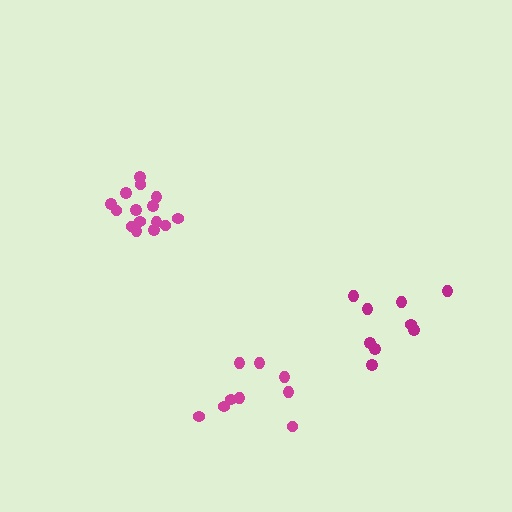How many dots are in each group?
Group 1: 9 dots, Group 2: 15 dots, Group 3: 9 dots (33 total).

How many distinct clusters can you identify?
There are 3 distinct clusters.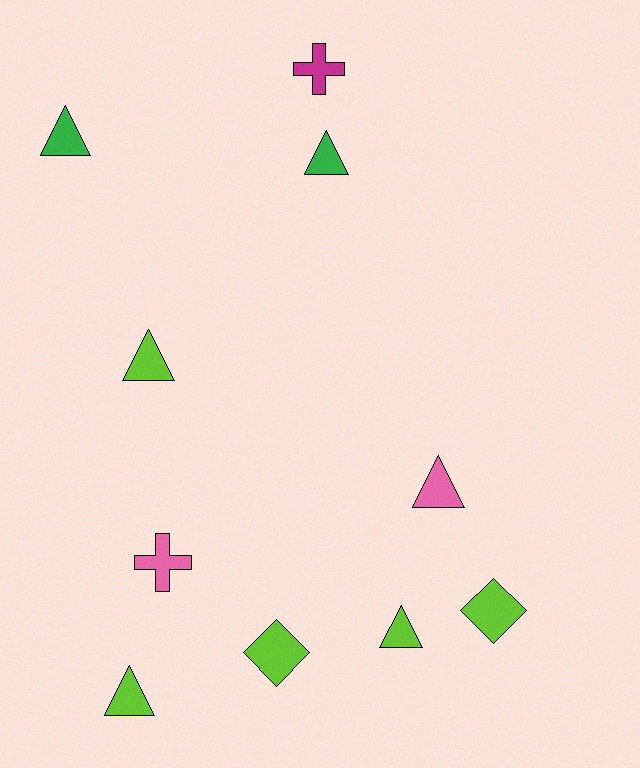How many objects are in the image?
There are 10 objects.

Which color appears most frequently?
Lime, with 5 objects.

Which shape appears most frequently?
Triangle, with 6 objects.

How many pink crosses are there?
There is 1 pink cross.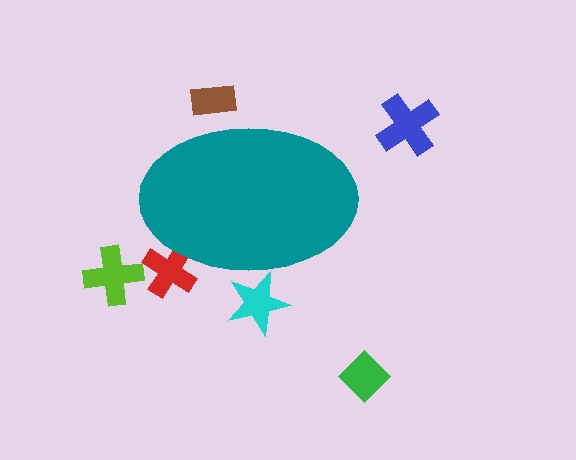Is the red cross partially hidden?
Yes, the red cross is partially hidden behind the teal ellipse.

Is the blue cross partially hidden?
No, the blue cross is fully visible.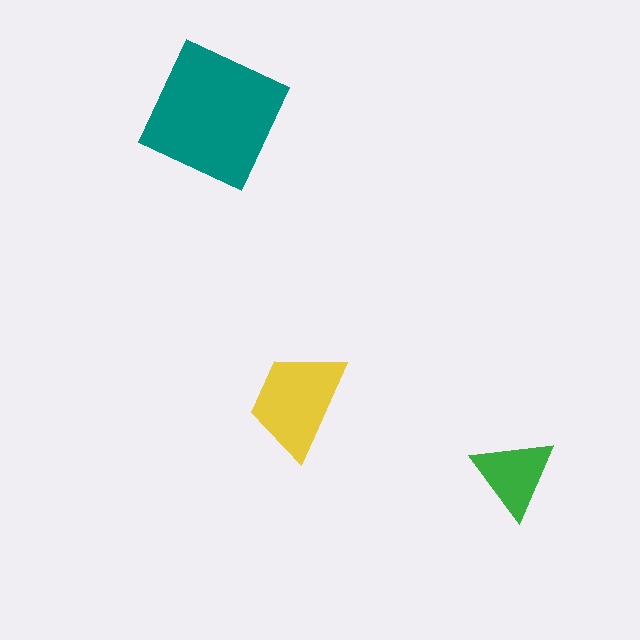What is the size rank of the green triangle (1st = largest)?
3rd.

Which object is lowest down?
The green triangle is bottommost.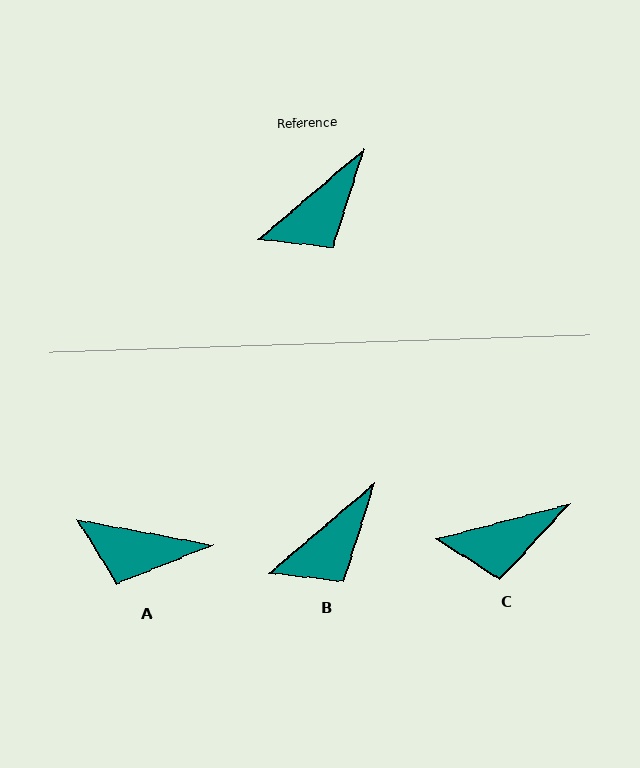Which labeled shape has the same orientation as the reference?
B.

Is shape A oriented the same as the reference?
No, it is off by about 51 degrees.